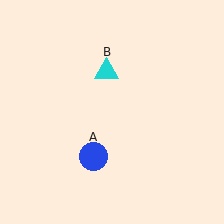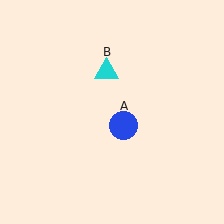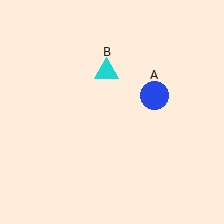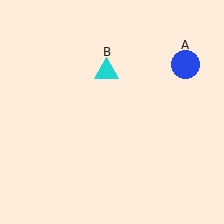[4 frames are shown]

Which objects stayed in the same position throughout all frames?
Cyan triangle (object B) remained stationary.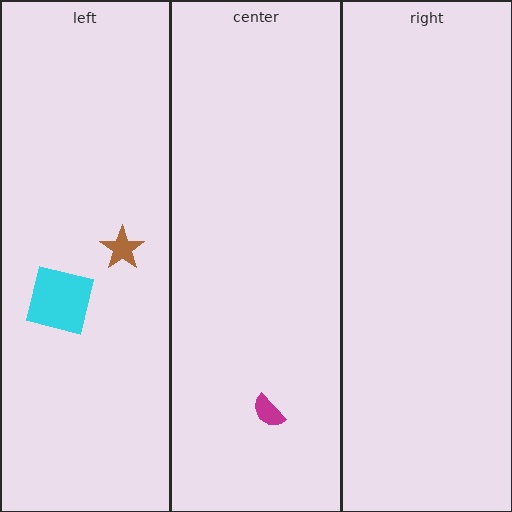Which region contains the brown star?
The left region.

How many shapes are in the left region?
2.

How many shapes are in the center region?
1.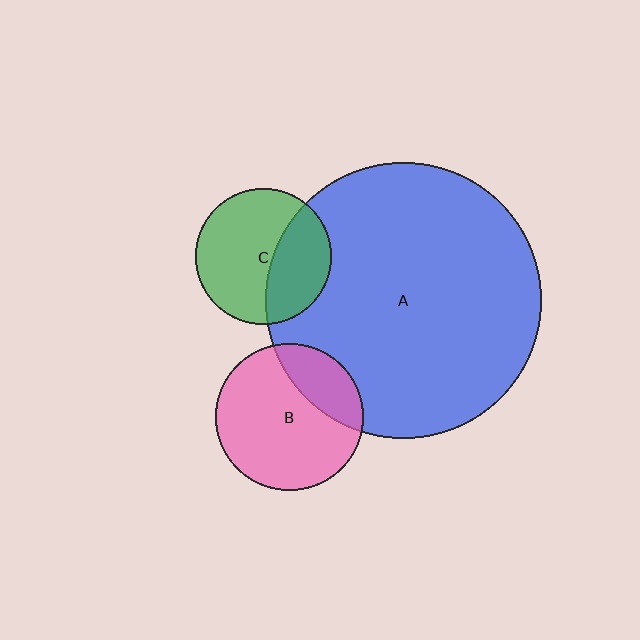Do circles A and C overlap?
Yes.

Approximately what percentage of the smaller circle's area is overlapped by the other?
Approximately 35%.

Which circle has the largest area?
Circle A (blue).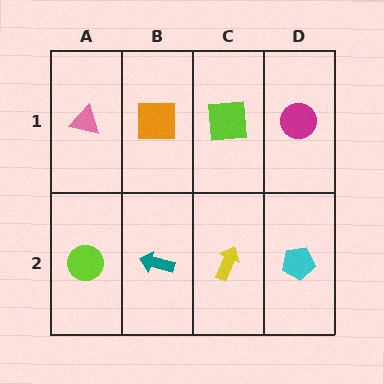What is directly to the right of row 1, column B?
A lime square.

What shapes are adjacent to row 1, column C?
A yellow arrow (row 2, column C), an orange square (row 1, column B), a magenta circle (row 1, column D).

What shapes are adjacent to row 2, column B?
An orange square (row 1, column B), a lime circle (row 2, column A), a yellow arrow (row 2, column C).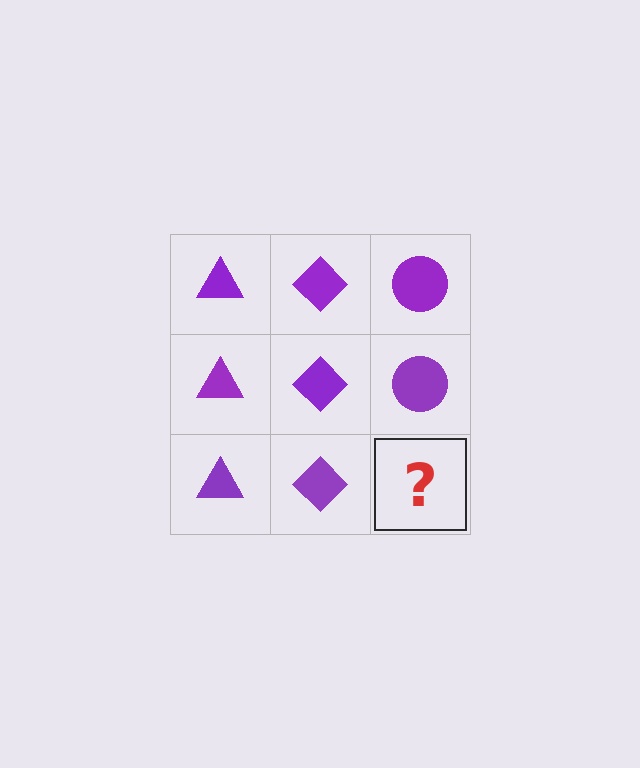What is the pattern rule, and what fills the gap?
The rule is that each column has a consistent shape. The gap should be filled with a purple circle.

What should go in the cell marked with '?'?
The missing cell should contain a purple circle.